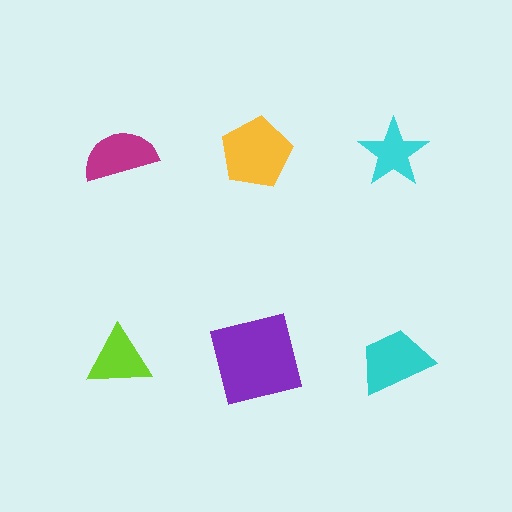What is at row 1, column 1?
A magenta semicircle.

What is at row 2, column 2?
A purple square.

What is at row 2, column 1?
A lime triangle.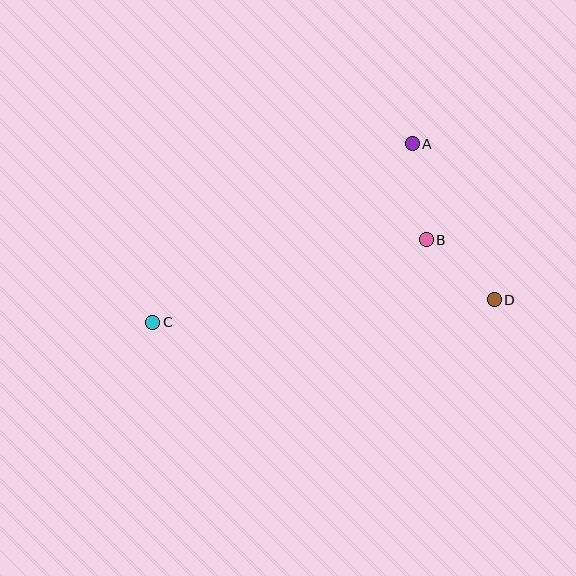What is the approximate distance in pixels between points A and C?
The distance between A and C is approximately 315 pixels.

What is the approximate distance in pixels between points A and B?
The distance between A and B is approximately 97 pixels.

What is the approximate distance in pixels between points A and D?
The distance between A and D is approximately 176 pixels.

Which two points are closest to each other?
Points B and D are closest to each other.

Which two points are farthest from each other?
Points C and D are farthest from each other.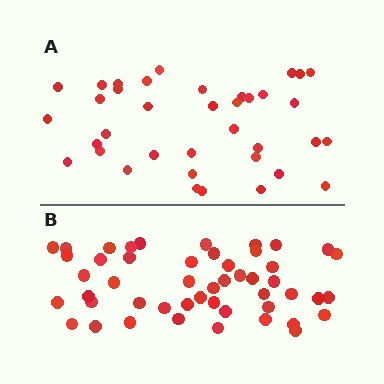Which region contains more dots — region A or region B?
Region B (the bottom region) has more dots.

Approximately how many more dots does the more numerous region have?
Region B has roughly 12 or so more dots than region A.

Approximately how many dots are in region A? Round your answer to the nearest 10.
About 40 dots. (The exact count is 37, which rounds to 40.)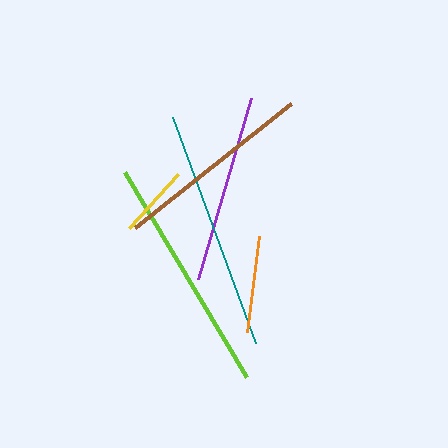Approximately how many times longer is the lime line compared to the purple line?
The lime line is approximately 1.3 times the length of the purple line.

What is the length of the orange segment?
The orange segment is approximately 96 pixels long.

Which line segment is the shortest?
The yellow line is the shortest at approximately 73 pixels.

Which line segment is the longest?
The teal line is the longest at approximately 241 pixels.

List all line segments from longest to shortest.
From longest to shortest: teal, lime, brown, purple, orange, yellow.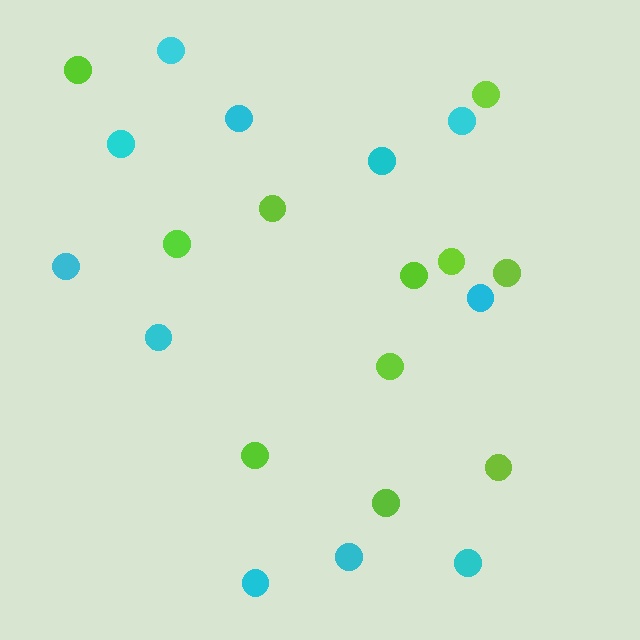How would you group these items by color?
There are 2 groups: one group of cyan circles (11) and one group of lime circles (11).